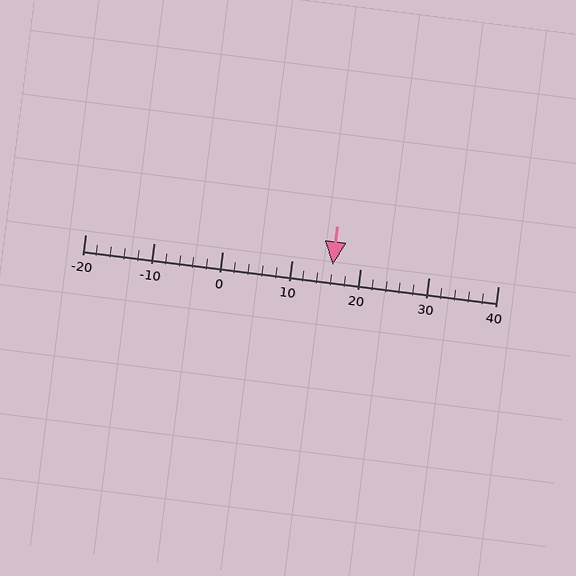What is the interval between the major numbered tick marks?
The major tick marks are spaced 10 units apart.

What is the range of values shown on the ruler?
The ruler shows values from -20 to 40.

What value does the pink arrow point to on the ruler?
The pink arrow points to approximately 16.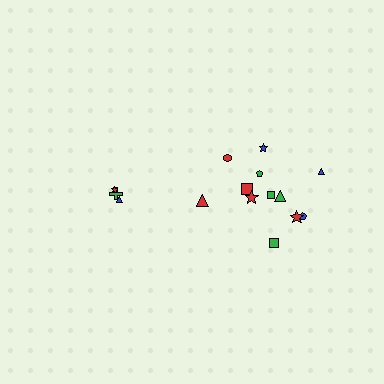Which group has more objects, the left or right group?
The right group.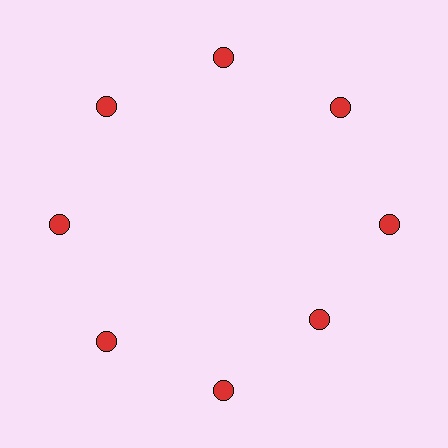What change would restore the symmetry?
The symmetry would be restored by moving it outward, back onto the ring so that all 8 circles sit at equal angles and equal distance from the center.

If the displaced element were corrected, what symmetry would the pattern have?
It would have 8-fold rotational symmetry — the pattern would map onto itself every 45 degrees.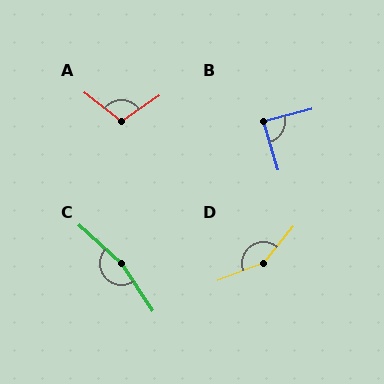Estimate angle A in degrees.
Approximately 107 degrees.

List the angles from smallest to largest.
B (88°), A (107°), D (151°), C (166°).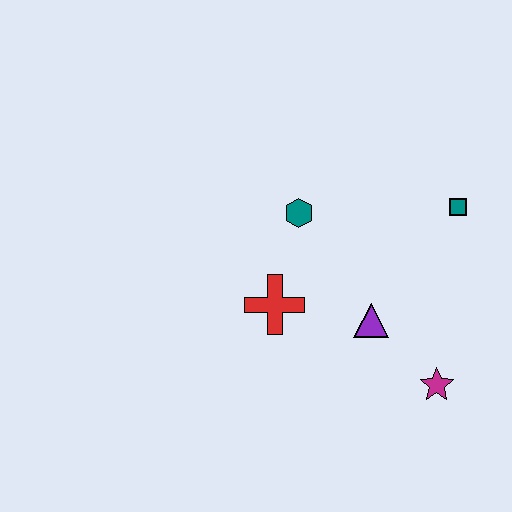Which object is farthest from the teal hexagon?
The magenta star is farthest from the teal hexagon.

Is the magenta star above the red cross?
No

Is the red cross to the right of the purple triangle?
No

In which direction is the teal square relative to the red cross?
The teal square is to the right of the red cross.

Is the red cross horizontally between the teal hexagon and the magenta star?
No